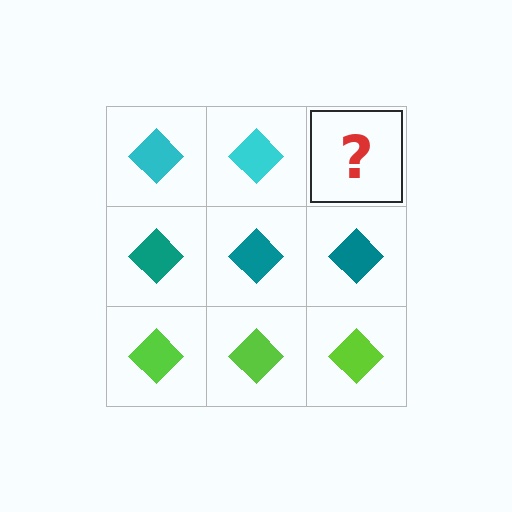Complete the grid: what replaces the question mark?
The question mark should be replaced with a cyan diamond.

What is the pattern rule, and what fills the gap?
The rule is that each row has a consistent color. The gap should be filled with a cyan diamond.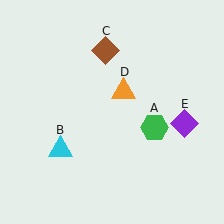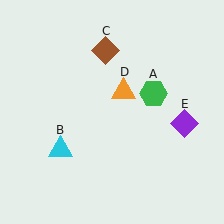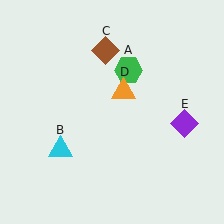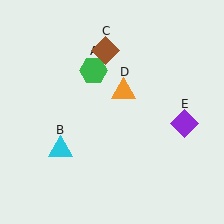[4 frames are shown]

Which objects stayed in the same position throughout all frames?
Cyan triangle (object B) and brown diamond (object C) and orange triangle (object D) and purple diamond (object E) remained stationary.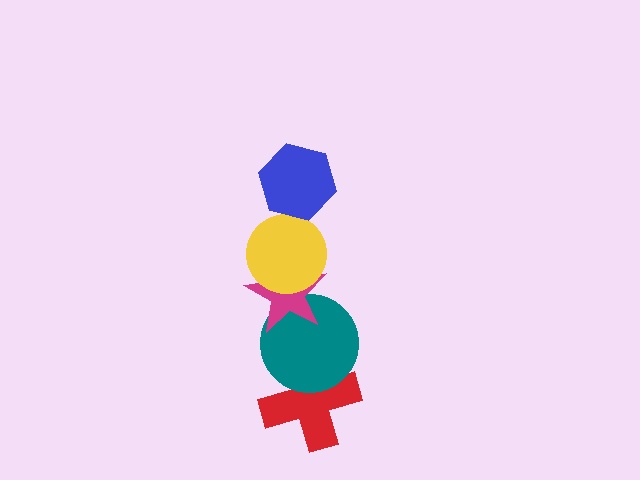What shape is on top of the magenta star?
The yellow circle is on top of the magenta star.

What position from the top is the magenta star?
The magenta star is 3rd from the top.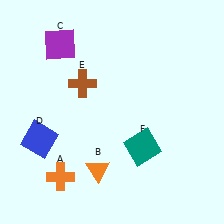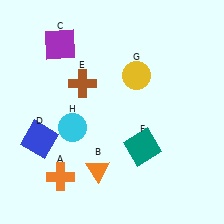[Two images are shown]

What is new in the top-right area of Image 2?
A yellow circle (G) was added in the top-right area of Image 2.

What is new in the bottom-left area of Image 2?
A cyan circle (H) was added in the bottom-left area of Image 2.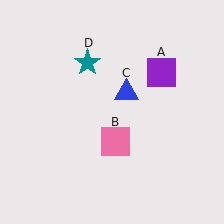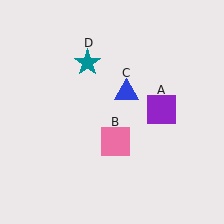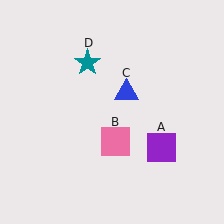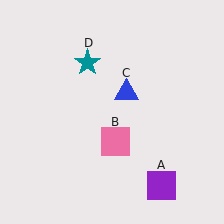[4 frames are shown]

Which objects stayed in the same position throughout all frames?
Pink square (object B) and blue triangle (object C) and teal star (object D) remained stationary.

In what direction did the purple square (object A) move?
The purple square (object A) moved down.